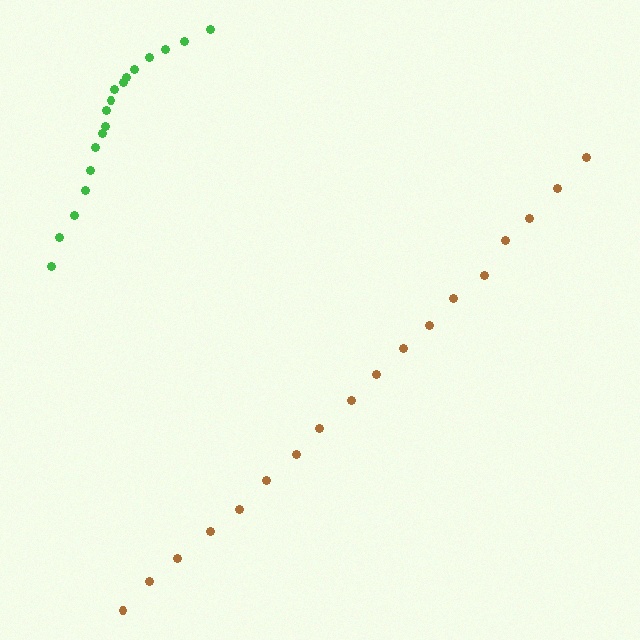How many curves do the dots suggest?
There are 2 distinct paths.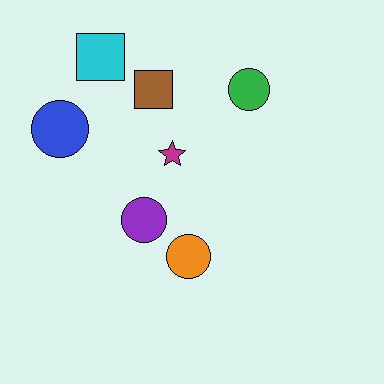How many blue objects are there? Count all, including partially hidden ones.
There is 1 blue object.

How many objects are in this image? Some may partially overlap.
There are 7 objects.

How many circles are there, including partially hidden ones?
There are 4 circles.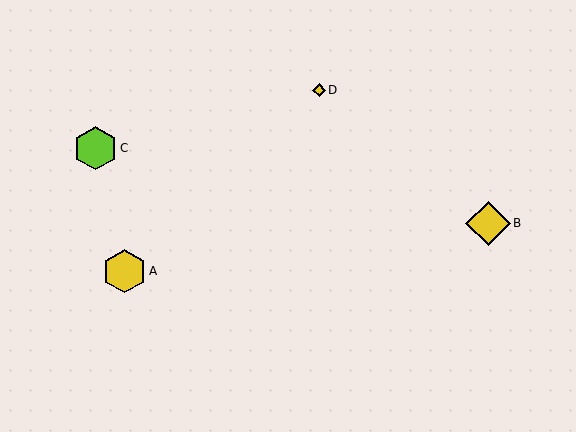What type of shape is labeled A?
Shape A is a yellow hexagon.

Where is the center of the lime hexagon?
The center of the lime hexagon is at (95, 148).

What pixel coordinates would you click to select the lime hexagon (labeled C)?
Click at (95, 148) to select the lime hexagon C.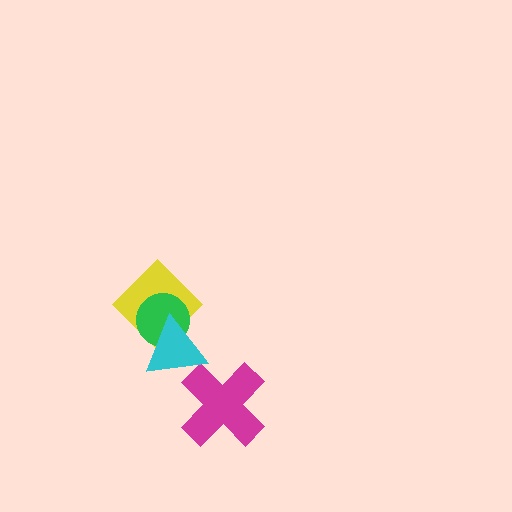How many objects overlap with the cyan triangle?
2 objects overlap with the cyan triangle.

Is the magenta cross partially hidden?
No, no other shape covers it.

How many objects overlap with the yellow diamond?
2 objects overlap with the yellow diamond.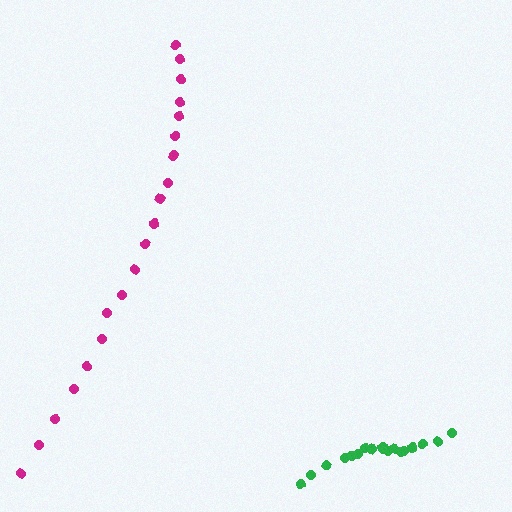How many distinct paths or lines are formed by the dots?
There are 2 distinct paths.